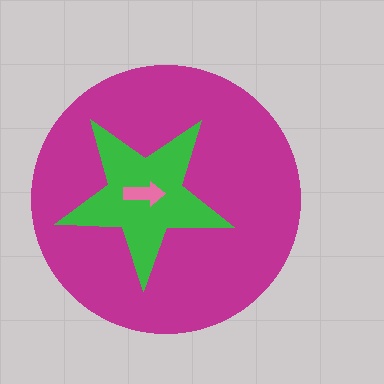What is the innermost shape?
The pink arrow.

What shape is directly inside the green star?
The pink arrow.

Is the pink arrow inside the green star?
Yes.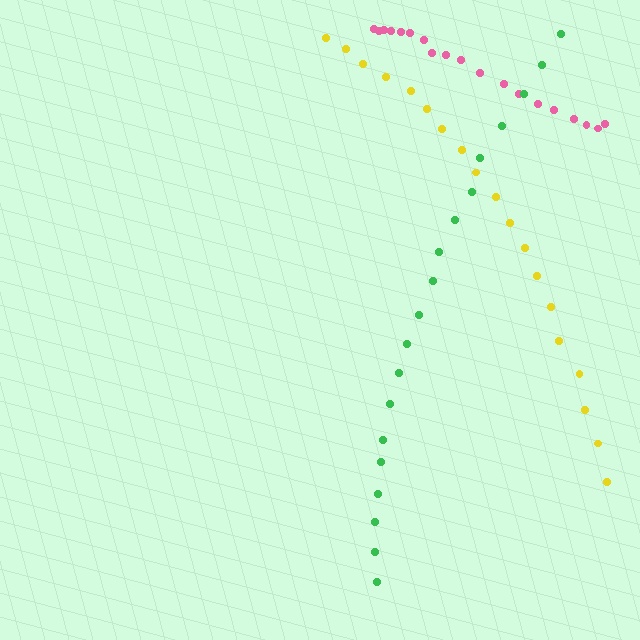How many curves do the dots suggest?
There are 3 distinct paths.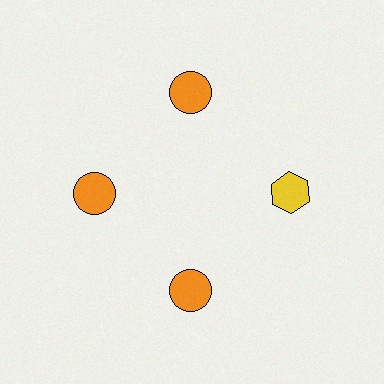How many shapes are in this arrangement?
There are 4 shapes arranged in a ring pattern.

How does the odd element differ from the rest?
It differs in both color (yellow instead of orange) and shape (hexagon instead of circle).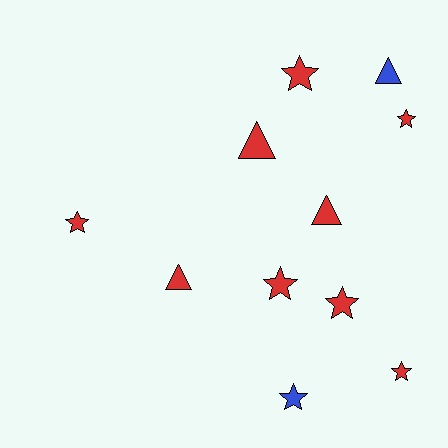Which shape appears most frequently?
Star, with 7 objects.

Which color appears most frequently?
Red, with 9 objects.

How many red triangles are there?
There are 3 red triangles.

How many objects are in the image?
There are 11 objects.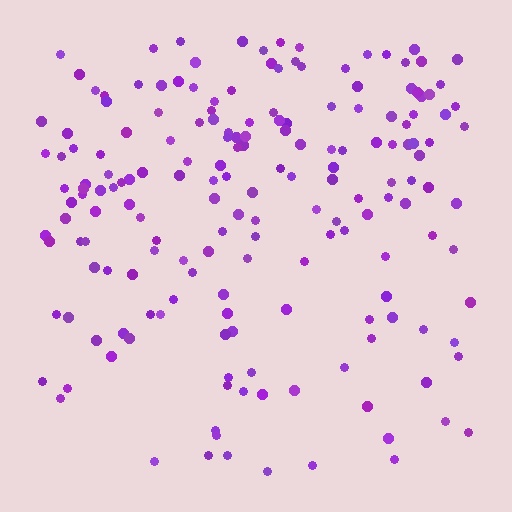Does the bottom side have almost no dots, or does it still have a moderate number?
Still a moderate number, just noticeably fewer than the top.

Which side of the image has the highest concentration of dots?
The top.